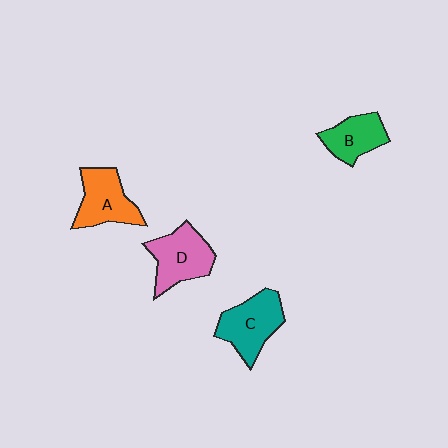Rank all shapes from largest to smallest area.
From largest to smallest: C (teal), D (pink), A (orange), B (green).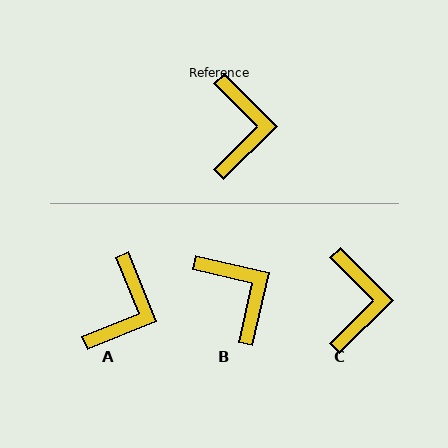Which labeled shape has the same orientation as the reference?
C.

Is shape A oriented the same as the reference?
No, it is off by about 23 degrees.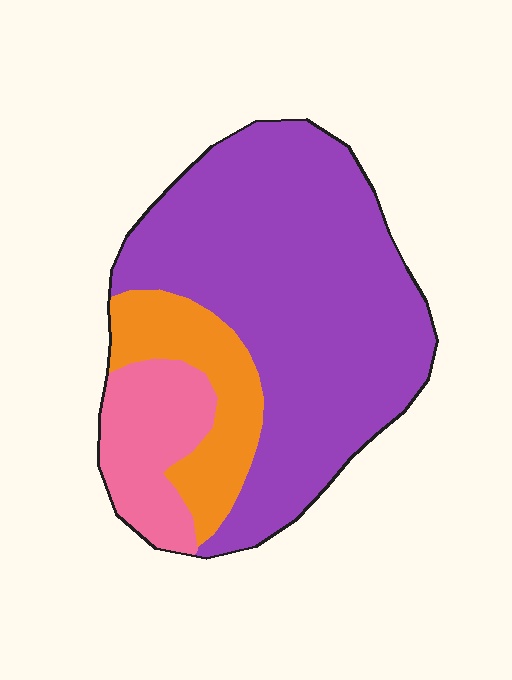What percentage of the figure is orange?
Orange takes up about one sixth (1/6) of the figure.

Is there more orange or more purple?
Purple.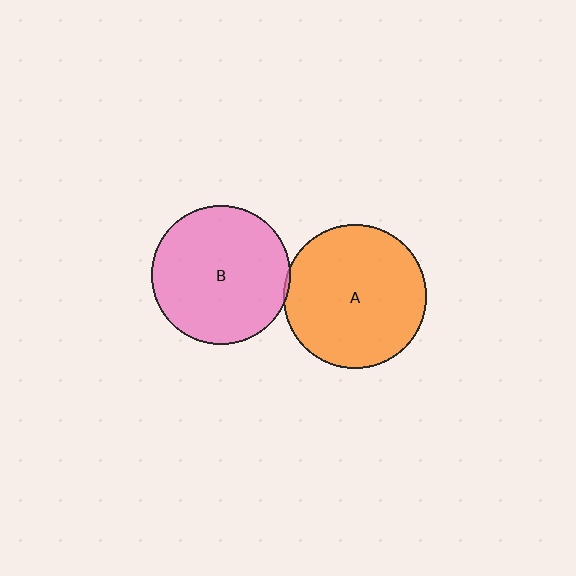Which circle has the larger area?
Circle A (orange).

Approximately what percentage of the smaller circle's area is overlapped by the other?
Approximately 5%.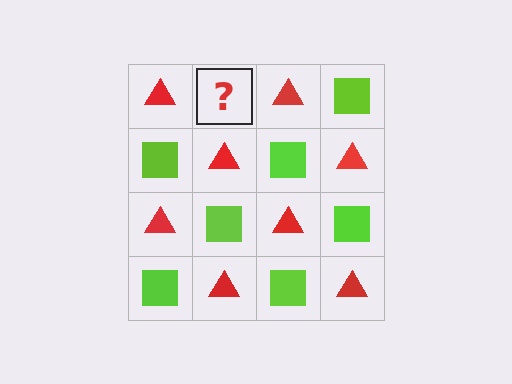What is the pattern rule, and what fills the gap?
The rule is that it alternates red triangle and lime square in a checkerboard pattern. The gap should be filled with a lime square.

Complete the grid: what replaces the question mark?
The question mark should be replaced with a lime square.